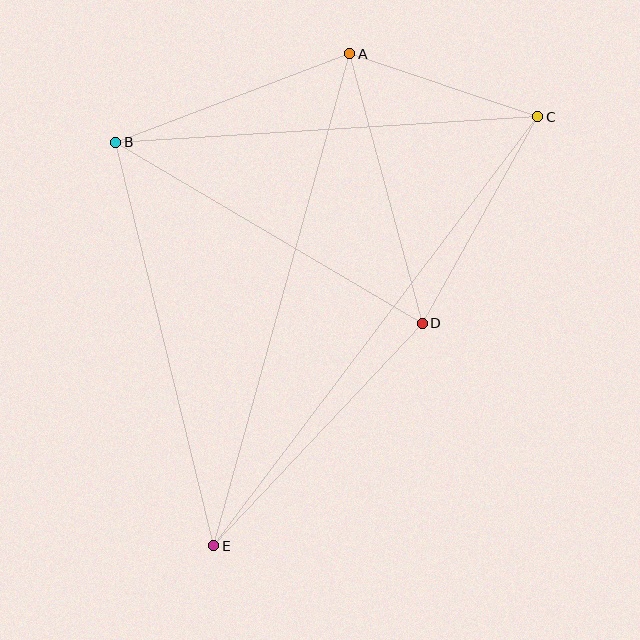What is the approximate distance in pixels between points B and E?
The distance between B and E is approximately 415 pixels.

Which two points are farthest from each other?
Points C and E are farthest from each other.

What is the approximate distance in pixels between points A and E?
The distance between A and E is approximately 511 pixels.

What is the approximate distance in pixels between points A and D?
The distance between A and D is approximately 279 pixels.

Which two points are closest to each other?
Points A and C are closest to each other.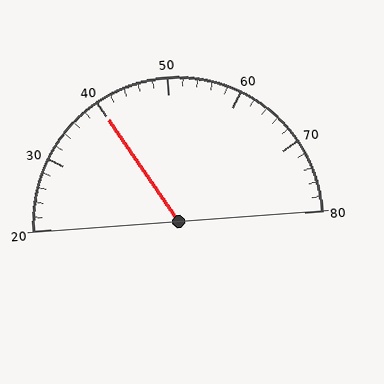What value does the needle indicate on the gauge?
The needle indicates approximately 40.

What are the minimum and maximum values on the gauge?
The gauge ranges from 20 to 80.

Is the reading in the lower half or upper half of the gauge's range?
The reading is in the lower half of the range (20 to 80).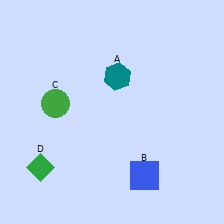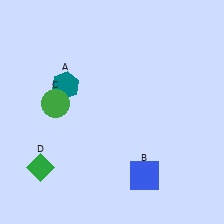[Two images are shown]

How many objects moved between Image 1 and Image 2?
1 object moved between the two images.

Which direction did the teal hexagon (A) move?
The teal hexagon (A) moved left.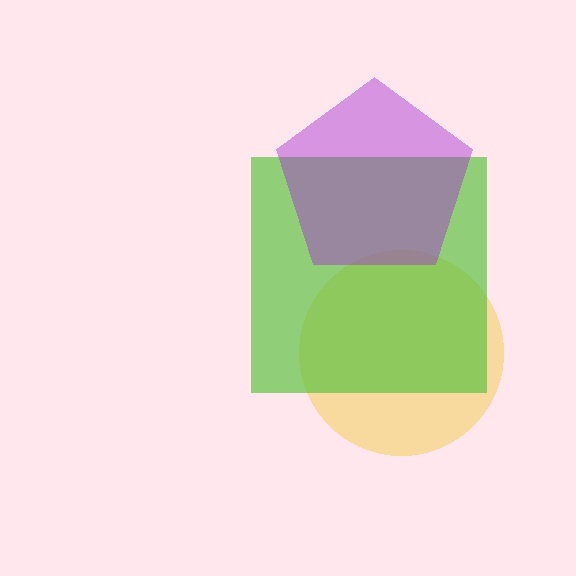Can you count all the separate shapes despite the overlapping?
Yes, there are 3 separate shapes.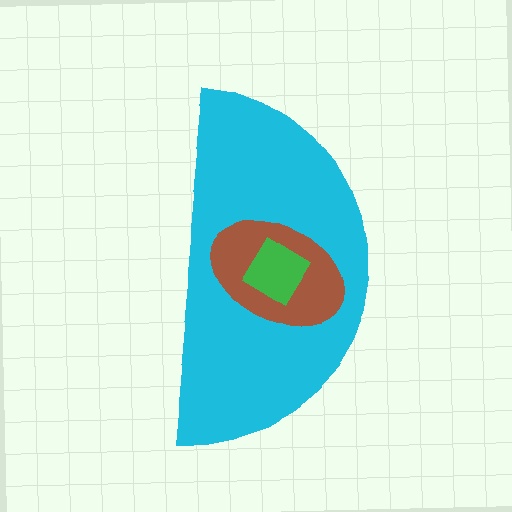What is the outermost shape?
The cyan semicircle.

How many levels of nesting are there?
3.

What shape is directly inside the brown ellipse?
The green diamond.